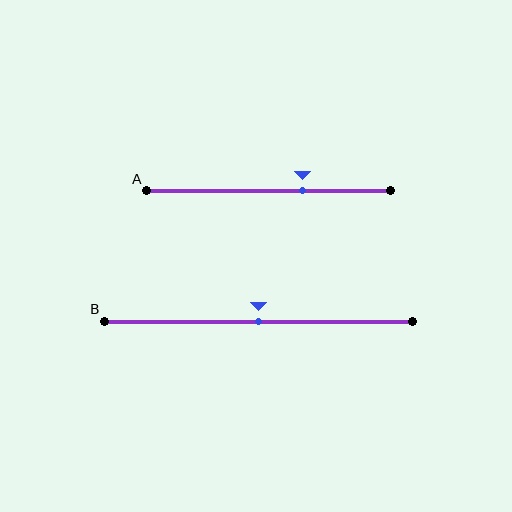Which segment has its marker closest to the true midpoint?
Segment B has its marker closest to the true midpoint.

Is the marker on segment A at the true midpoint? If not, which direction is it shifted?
No, the marker on segment A is shifted to the right by about 14% of the segment length.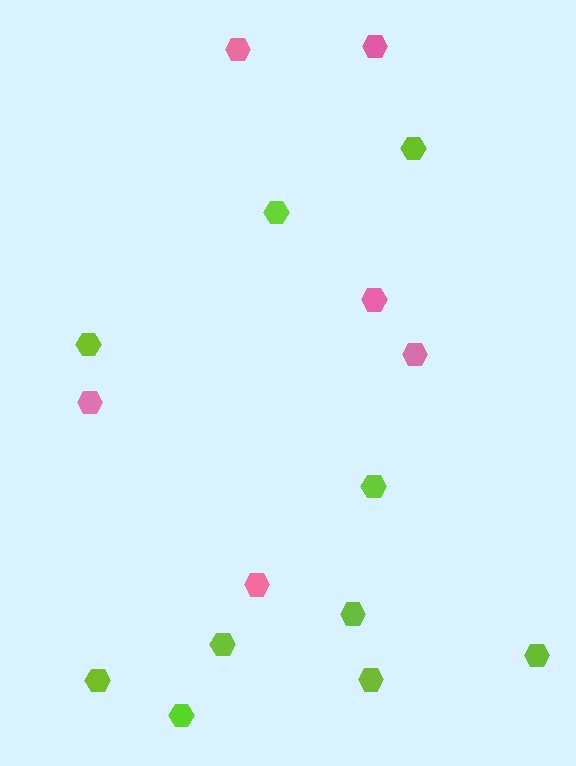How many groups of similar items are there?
There are 2 groups: one group of lime hexagons (10) and one group of pink hexagons (6).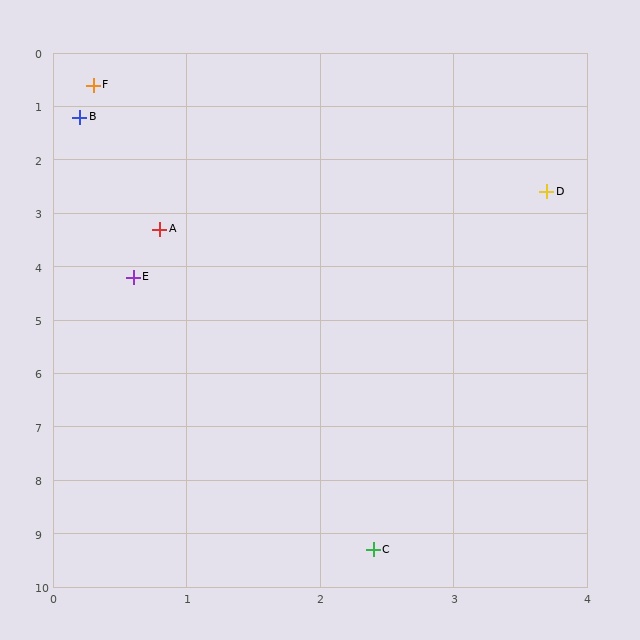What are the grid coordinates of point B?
Point B is at approximately (0.2, 1.2).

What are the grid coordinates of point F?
Point F is at approximately (0.3, 0.6).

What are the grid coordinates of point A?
Point A is at approximately (0.8, 3.3).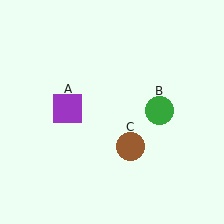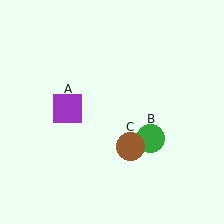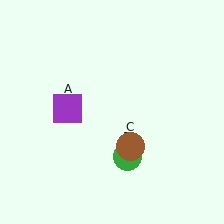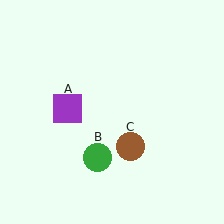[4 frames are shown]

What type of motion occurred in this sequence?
The green circle (object B) rotated clockwise around the center of the scene.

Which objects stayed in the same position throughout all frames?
Purple square (object A) and brown circle (object C) remained stationary.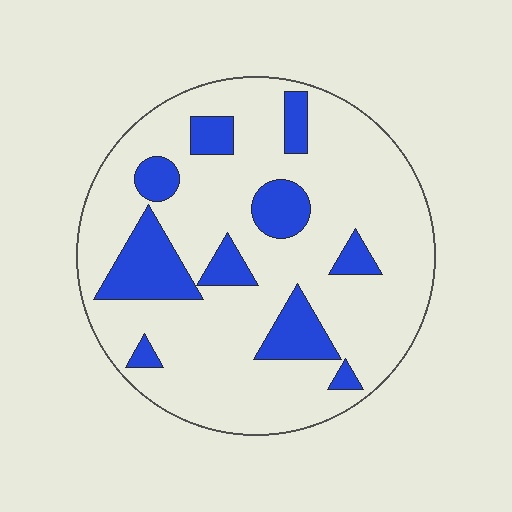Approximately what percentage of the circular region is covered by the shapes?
Approximately 20%.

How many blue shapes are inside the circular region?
10.